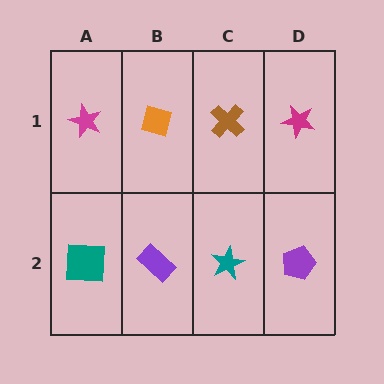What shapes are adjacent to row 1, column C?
A teal star (row 2, column C), an orange diamond (row 1, column B), a magenta star (row 1, column D).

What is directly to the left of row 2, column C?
A purple rectangle.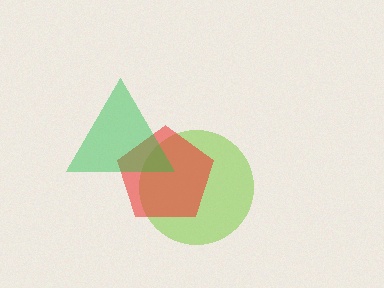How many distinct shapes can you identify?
There are 3 distinct shapes: a lime circle, a red pentagon, a green triangle.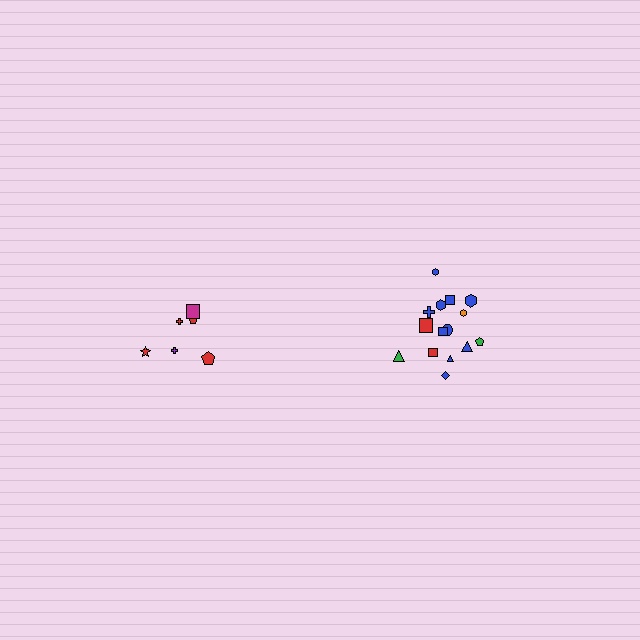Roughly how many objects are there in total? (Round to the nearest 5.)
Roughly 20 objects in total.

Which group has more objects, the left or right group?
The right group.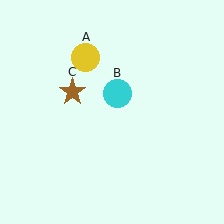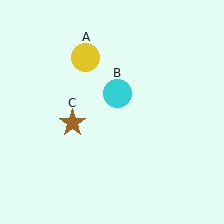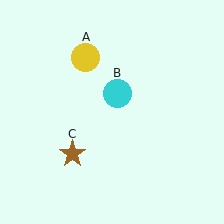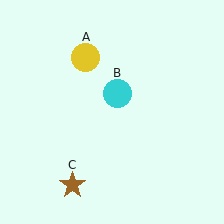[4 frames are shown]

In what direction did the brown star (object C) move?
The brown star (object C) moved down.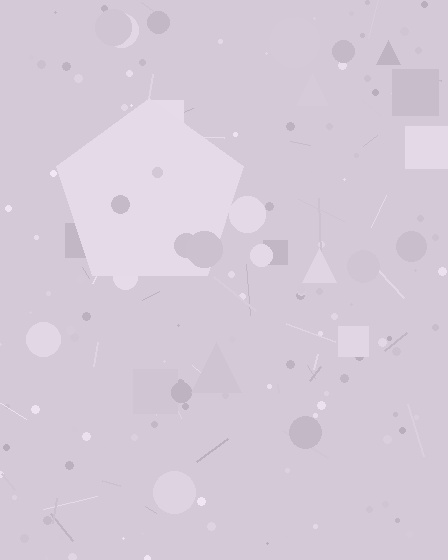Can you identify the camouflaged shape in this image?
The camouflaged shape is a pentagon.